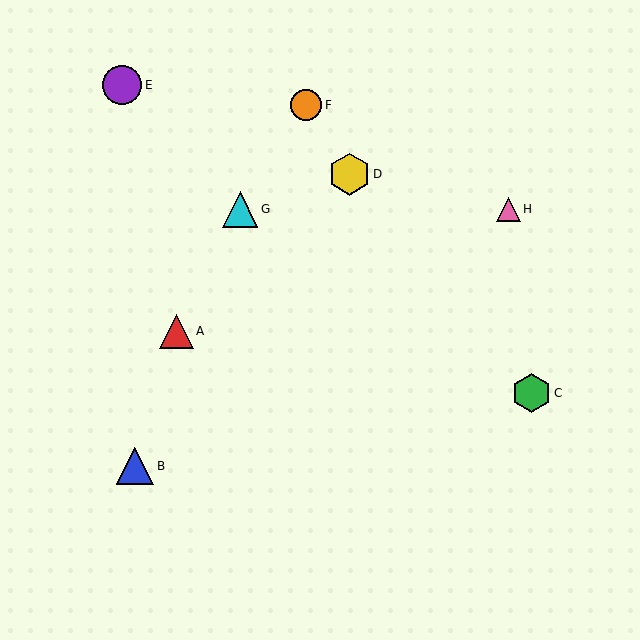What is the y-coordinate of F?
Object F is at y≈105.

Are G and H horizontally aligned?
Yes, both are at y≈209.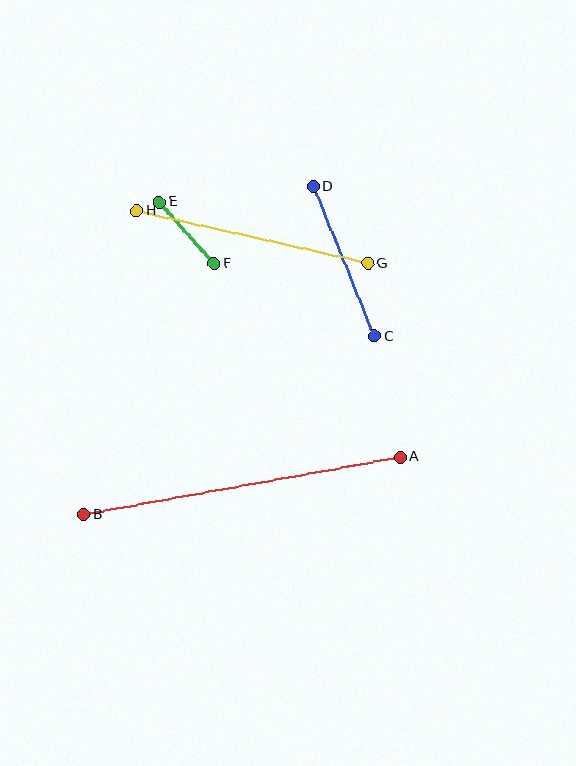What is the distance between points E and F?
The distance is approximately 82 pixels.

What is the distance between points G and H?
The distance is approximately 237 pixels.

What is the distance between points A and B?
The distance is approximately 322 pixels.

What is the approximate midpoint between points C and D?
The midpoint is at approximately (344, 261) pixels.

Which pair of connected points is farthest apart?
Points A and B are farthest apart.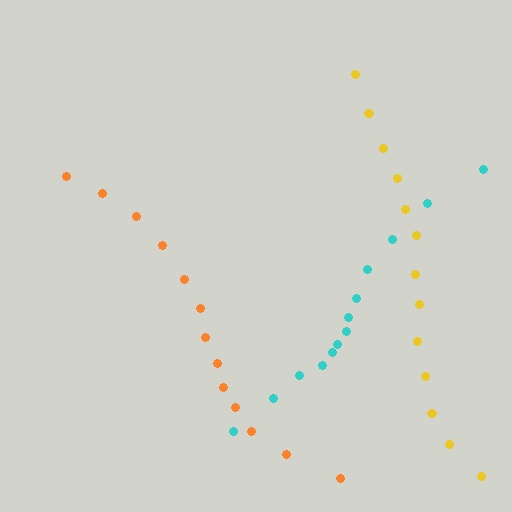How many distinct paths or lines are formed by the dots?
There are 3 distinct paths.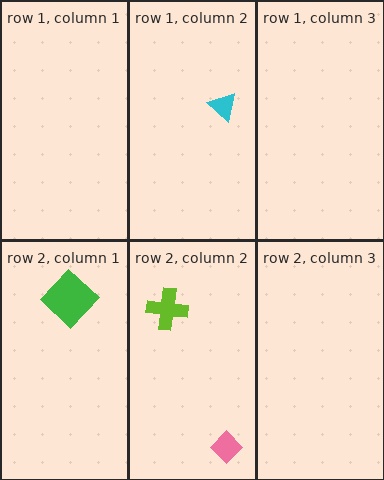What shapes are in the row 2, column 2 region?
The lime cross, the pink diamond.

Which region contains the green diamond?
The row 2, column 1 region.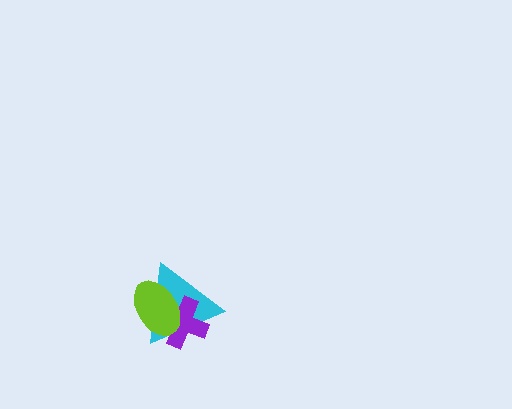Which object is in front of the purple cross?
The lime ellipse is in front of the purple cross.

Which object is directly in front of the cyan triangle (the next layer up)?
The purple cross is directly in front of the cyan triangle.